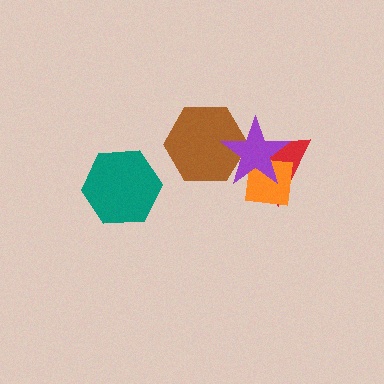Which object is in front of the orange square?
The purple star is in front of the orange square.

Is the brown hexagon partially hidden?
Yes, it is partially covered by another shape.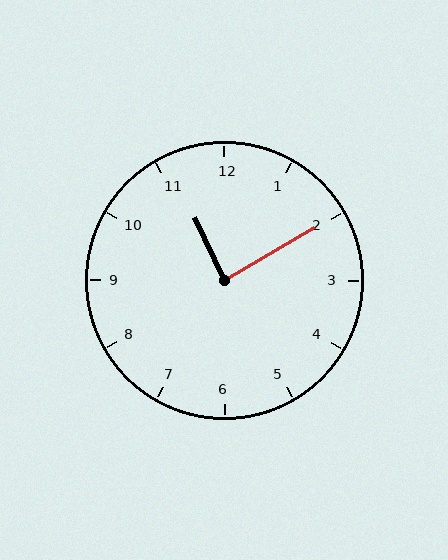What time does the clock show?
11:10.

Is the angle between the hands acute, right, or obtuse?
It is right.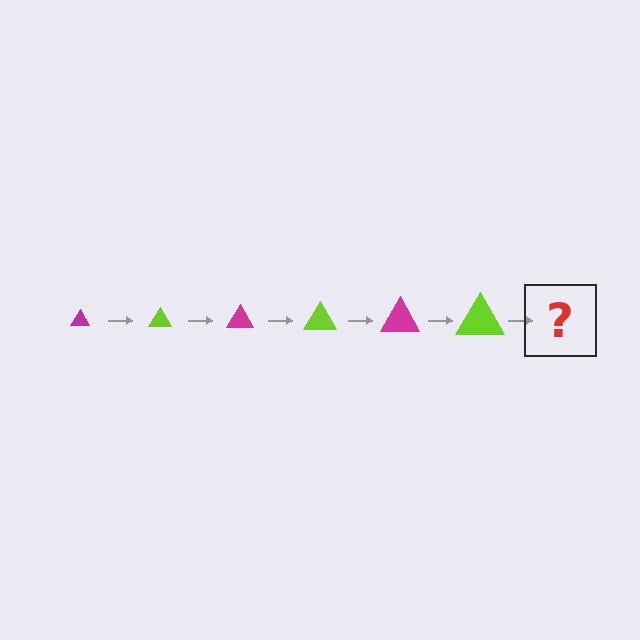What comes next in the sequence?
The next element should be a magenta triangle, larger than the previous one.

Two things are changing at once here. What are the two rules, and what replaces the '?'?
The two rules are that the triangle grows larger each step and the color cycles through magenta and lime. The '?' should be a magenta triangle, larger than the previous one.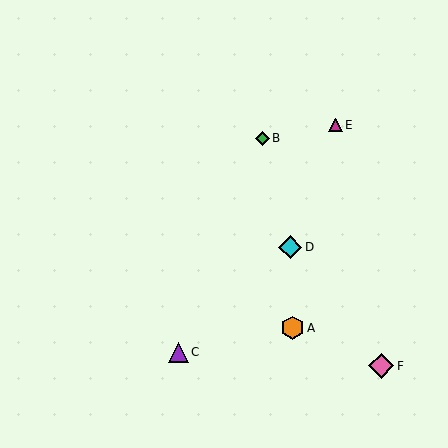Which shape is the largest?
The pink diamond (labeled F) is the largest.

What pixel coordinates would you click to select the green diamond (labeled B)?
Click at (262, 138) to select the green diamond B.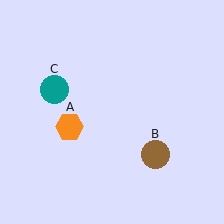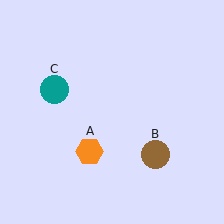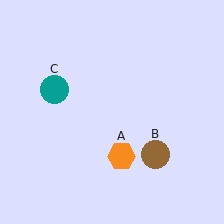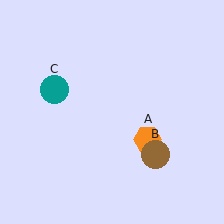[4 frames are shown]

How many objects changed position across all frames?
1 object changed position: orange hexagon (object A).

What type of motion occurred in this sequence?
The orange hexagon (object A) rotated counterclockwise around the center of the scene.